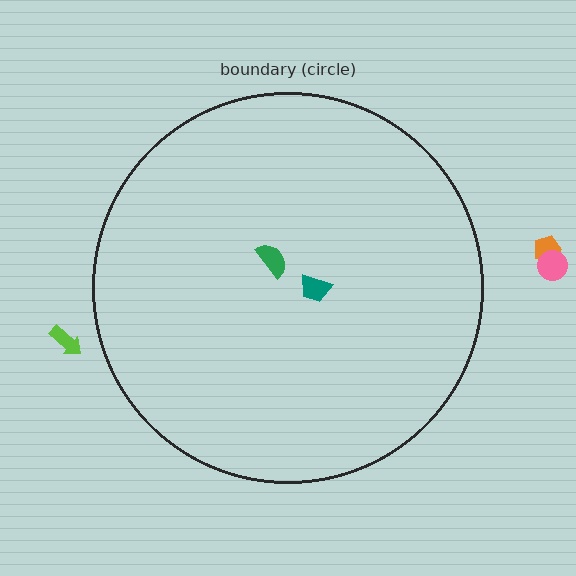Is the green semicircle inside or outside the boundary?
Inside.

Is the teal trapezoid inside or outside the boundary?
Inside.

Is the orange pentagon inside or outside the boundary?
Outside.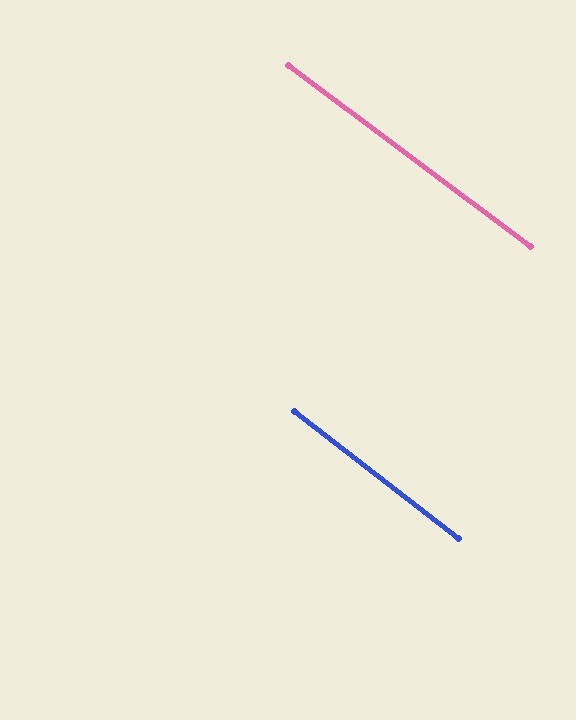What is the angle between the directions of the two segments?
Approximately 1 degree.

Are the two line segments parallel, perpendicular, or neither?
Parallel — their directions differ by only 0.9°.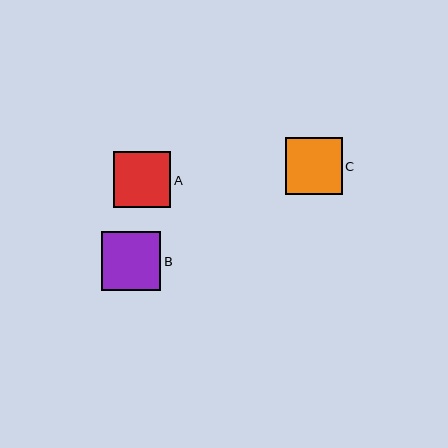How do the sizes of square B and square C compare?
Square B and square C are approximately the same size.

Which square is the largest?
Square B is the largest with a size of approximately 59 pixels.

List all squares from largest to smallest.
From largest to smallest: B, A, C.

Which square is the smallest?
Square C is the smallest with a size of approximately 57 pixels.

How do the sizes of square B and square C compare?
Square B and square C are approximately the same size.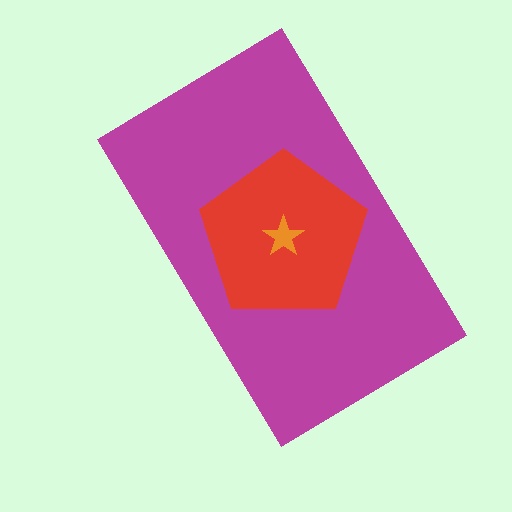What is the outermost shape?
The magenta rectangle.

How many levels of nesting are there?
3.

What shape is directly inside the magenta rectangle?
The red pentagon.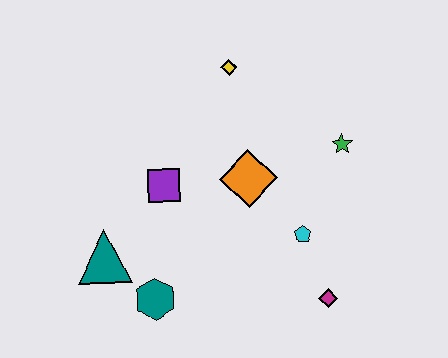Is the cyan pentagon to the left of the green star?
Yes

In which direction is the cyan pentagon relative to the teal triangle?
The cyan pentagon is to the right of the teal triangle.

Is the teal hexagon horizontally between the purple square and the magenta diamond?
No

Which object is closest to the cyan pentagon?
The magenta diamond is closest to the cyan pentagon.